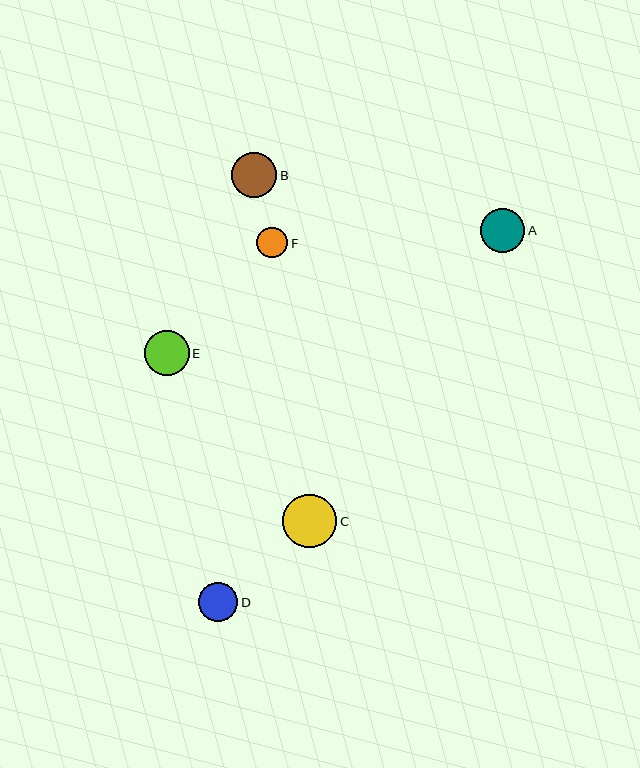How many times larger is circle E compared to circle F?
Circle E is approximately 1.5 times the size of circle F.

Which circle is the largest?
Circle C is the largest with a size of approximately 54 pixels.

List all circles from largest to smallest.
From largest to smallest: C, B, E, A, D, F.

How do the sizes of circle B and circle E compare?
Circle B and circle E are approximately the same size.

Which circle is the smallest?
Circle F is the smallest with a size of approximately 31 pixels.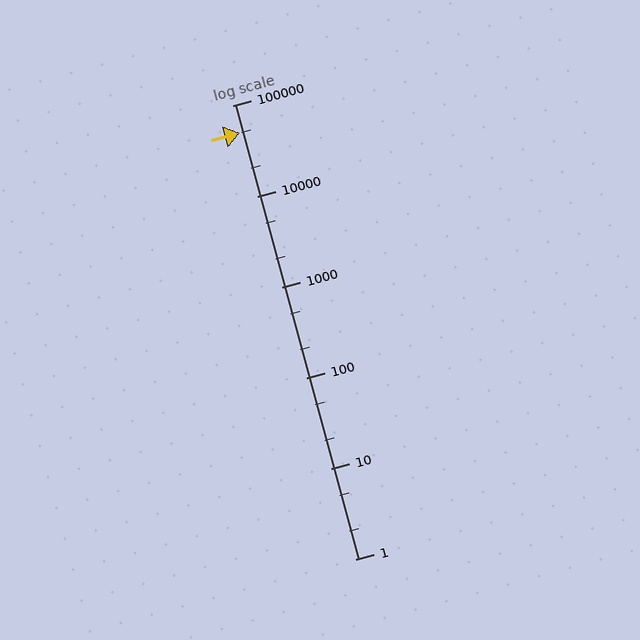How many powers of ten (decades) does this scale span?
The scale spans 5 decades, from 1 to 100000.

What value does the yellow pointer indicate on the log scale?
The pointer indicates approximately 50000.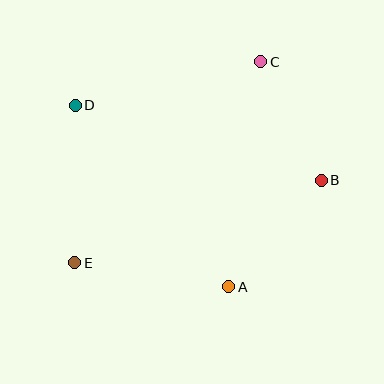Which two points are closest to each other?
Points B and C are closest to each other.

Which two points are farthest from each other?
Points C and E are farthest from each other.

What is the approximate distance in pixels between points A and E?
The distance between A and E is approximately 156 pixels.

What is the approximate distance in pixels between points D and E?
The distance between D and E is approximately 158 pixels.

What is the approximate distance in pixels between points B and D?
The distance between B and D is approximately 257 pixels.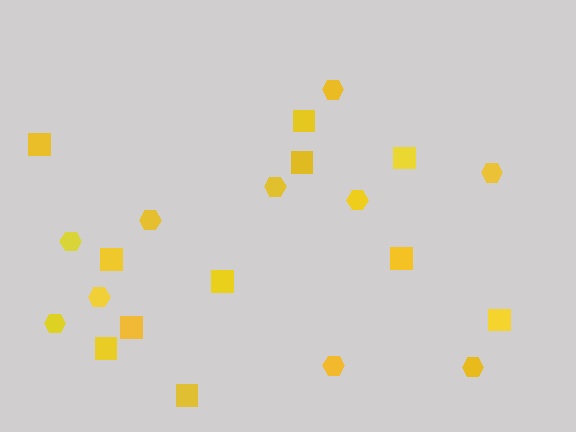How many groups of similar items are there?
There are 2 groups: one group of squares (11) and one group of hexagons (10).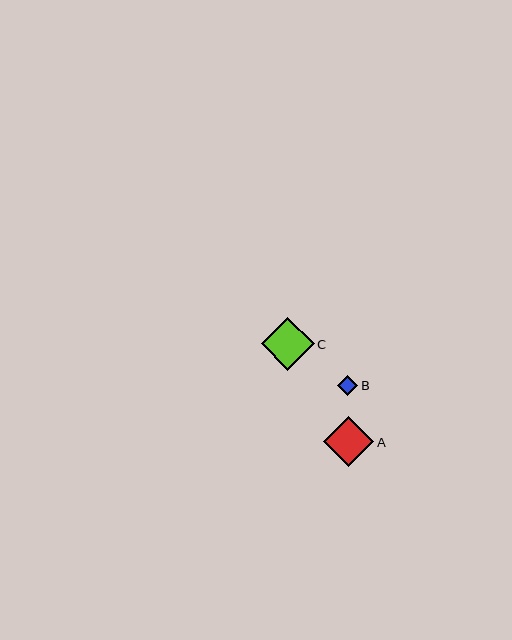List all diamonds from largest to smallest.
From largest to smallest: C, A, B.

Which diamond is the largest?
Diamond C is the largest with a size of approximately 53 pixels.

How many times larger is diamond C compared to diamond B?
Diamond C is approximately 2.6 times the size of diamond B.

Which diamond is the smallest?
Diamond B is the smallest with a size of approximately 20 pixels.